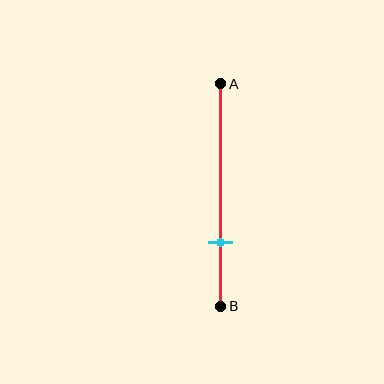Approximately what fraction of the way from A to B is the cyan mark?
The cyan mark is approximately 70% of the way from A to B.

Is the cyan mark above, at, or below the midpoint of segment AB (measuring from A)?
The cyan mark is below the midpoint of segment AB.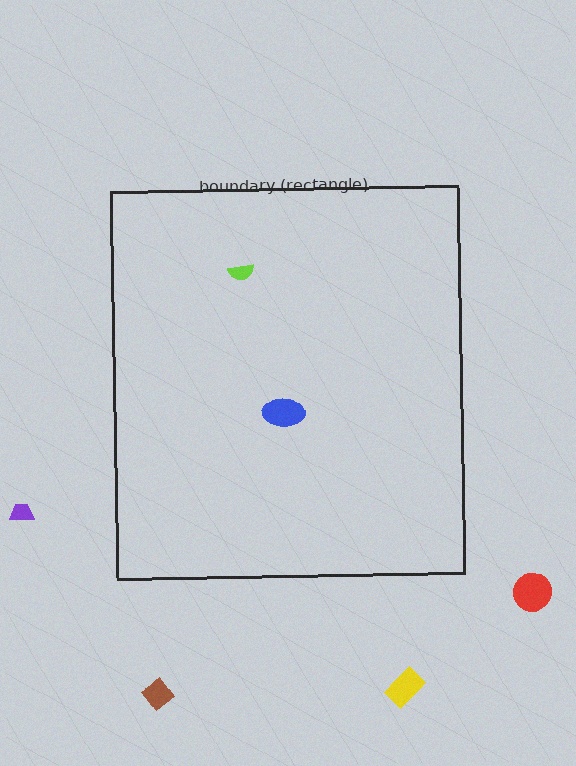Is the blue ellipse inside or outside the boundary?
Inside.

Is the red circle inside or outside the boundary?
Outside.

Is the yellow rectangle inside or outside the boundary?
Outside.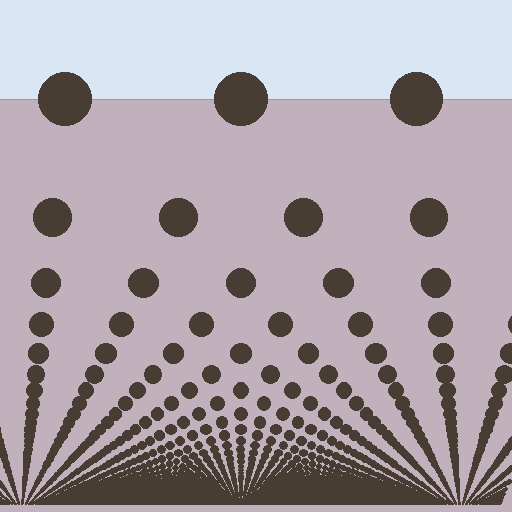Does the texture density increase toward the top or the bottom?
Density increases toward the bottom.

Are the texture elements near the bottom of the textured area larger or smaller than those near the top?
Smaller. The gradient is inverted — elements near the bottom are smaller and denser.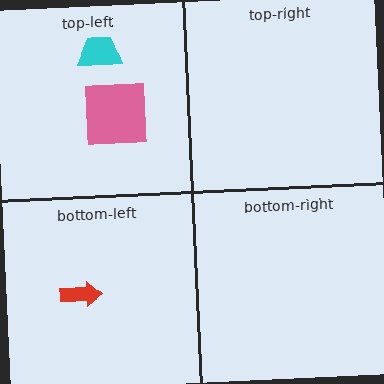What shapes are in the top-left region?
The cyan trapezoid, the pink square.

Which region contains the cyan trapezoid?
The top-left region.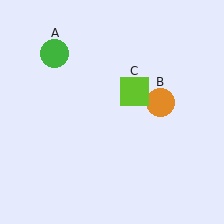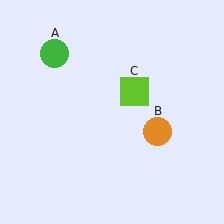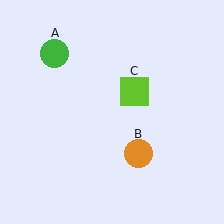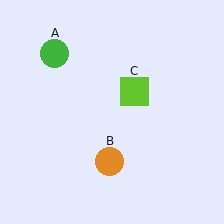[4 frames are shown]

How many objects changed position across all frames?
1 object changed position: orange circle (object B).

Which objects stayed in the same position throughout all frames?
Green circle (object A) and lime square (object C) remained stationary.